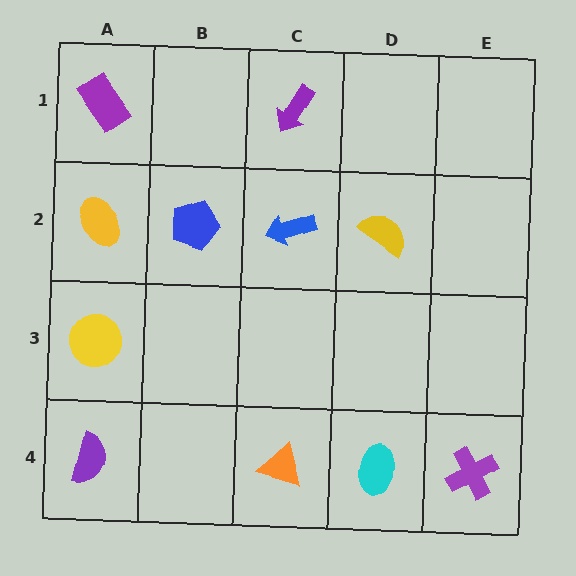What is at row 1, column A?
A purple rectangle.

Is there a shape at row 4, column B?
No, that cell is empty.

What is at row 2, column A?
A yellow ellipse.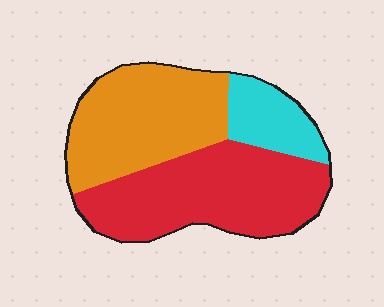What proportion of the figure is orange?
Orange takes up about two fifths (2/5) of the figure.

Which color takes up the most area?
Red, at roughly 45%.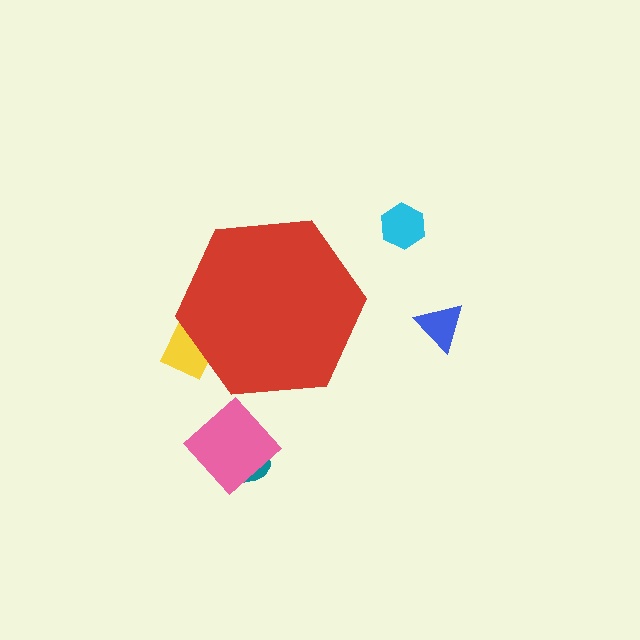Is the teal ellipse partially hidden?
No, the teal ellipse is fully visible.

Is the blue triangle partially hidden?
No, the blue triangle is fully visible.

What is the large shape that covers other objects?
A red hexagon.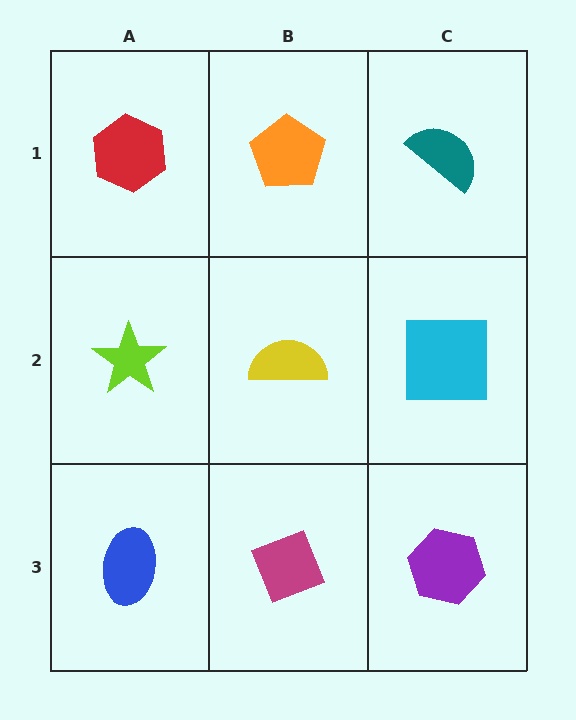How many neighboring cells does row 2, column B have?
4.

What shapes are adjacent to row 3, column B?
A yellow semicircle (row 2, column B), a blue ellipse (row 3, column A), a purple hexagon (row 3, column C).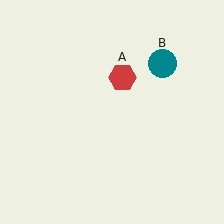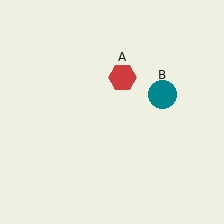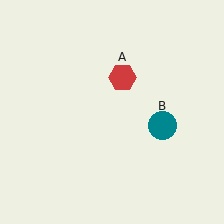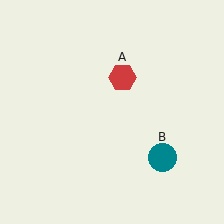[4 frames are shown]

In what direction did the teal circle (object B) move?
The teal circle (object B) moved down.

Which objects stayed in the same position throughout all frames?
Red hexagon (object A) remained stationary.